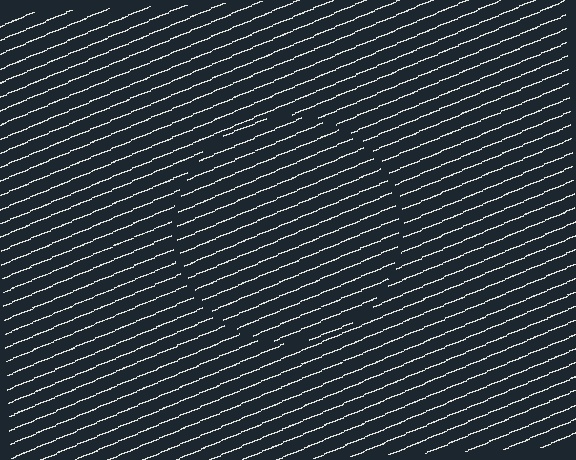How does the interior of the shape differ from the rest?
The interior of the shape contains the same grating, shifted by half a period — the contour is defined by the phase discontinuity where line-ends from the inner and outer gratings abut.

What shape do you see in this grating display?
An illusory circle. The interior of the shape contains the same grating, shifted by half a period — the contour is defined by the phase discontinuity where line-ends from the inner and outer gratings abut.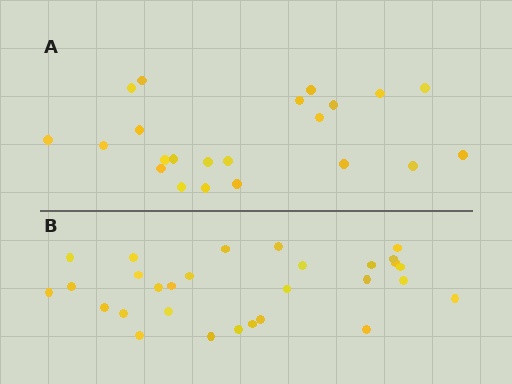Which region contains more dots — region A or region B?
Region B (the bottom region) has more dots.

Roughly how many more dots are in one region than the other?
Region B has roughly 8 or so more dots than region A.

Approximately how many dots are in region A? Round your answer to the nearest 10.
About 20 dots. (The exact count is 22, which rounds to 20.)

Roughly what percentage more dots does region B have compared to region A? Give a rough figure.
About 30% more.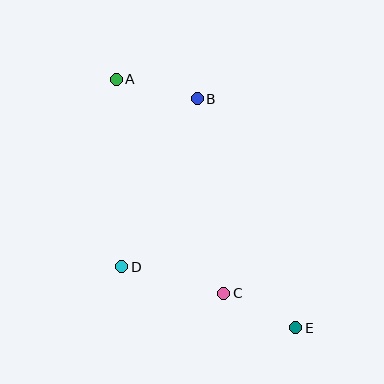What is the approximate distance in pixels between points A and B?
The distance between A and B is approximately 83 pixels.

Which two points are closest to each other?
Points C and E are closest to each other.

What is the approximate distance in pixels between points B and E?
The distance between B and E is approximately 249 pixels.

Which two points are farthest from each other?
Points A and E are farthest from each other.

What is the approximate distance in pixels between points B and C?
The distance between B and C is approximately 197 pixels.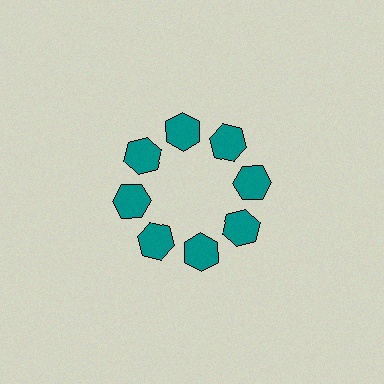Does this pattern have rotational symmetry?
Yes, this pattern has 8-fold rotational symmetry. It looks the same after rotating 45 degrees around the center.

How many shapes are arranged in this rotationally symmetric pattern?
There are 8 shapes, arranged in 8 groups of 1.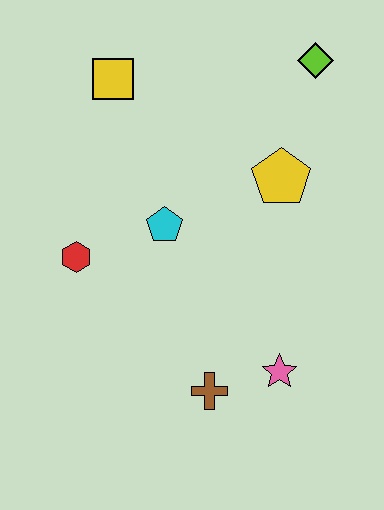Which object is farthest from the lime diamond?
The brown cross is farthest from the lime diamond.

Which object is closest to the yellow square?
The cyan pentagon is closest to the yellow square.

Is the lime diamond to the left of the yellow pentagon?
No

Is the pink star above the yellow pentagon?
No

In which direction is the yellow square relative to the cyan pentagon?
The yellow square is above the cyan pentagon.